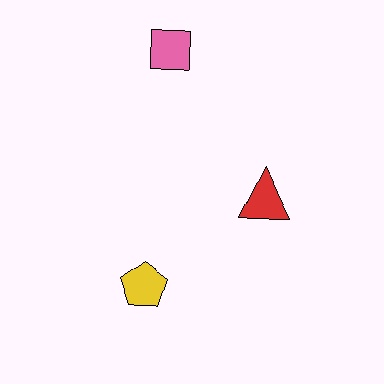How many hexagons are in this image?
There are no hexagons.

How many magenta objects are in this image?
There are no magenta objects.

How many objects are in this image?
There are 3 objects.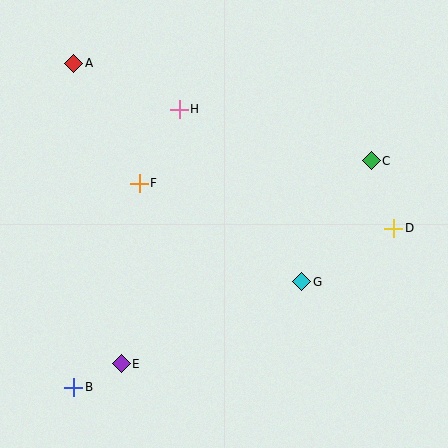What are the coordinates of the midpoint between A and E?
The midpoint between A and E is at (98, 213).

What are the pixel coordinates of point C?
Point C is at (371, 161).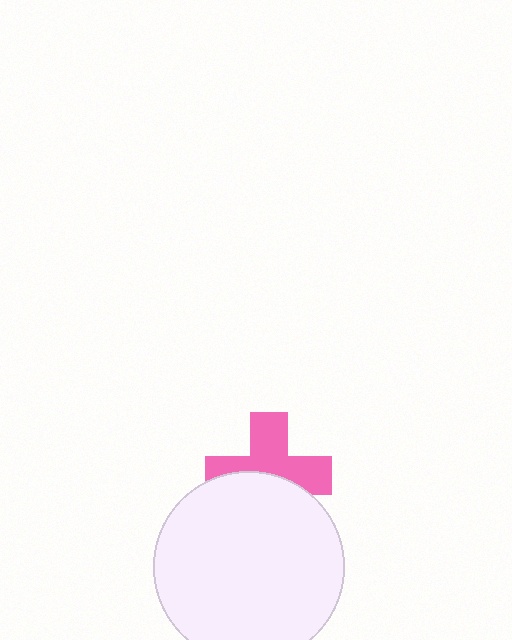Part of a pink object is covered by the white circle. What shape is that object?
It is a cross.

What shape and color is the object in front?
The object in front is a white circle.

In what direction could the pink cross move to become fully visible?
The pink cross could move up. That would shift it out from behind the white circle entirely.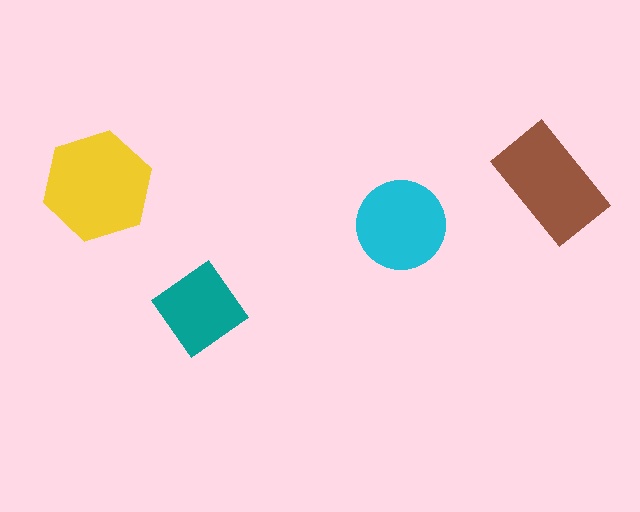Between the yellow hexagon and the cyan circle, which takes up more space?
The yellow hexagon.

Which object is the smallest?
The teal diamond.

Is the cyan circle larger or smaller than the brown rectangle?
Smaller.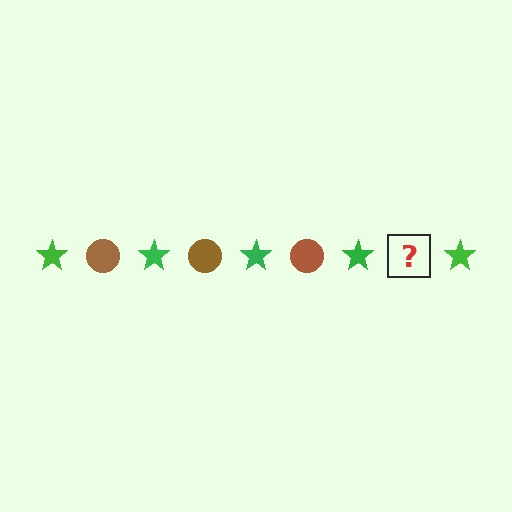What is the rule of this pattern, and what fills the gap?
The rule is that the pattern alternates between green star and brown circle. The gap should be filled with a brown circle.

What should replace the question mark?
The question mark should be replaced with a brown circle.